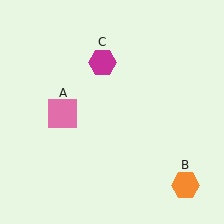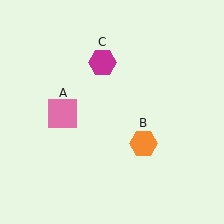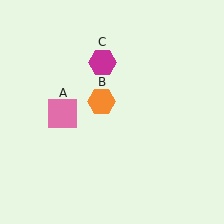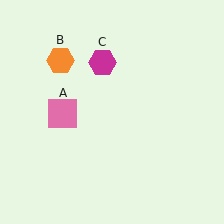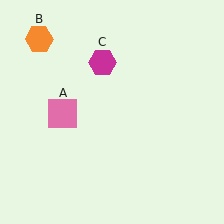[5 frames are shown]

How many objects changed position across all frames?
1 object changed position: orange hexagon (object B).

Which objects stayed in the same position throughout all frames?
Pink square (object A) and magenta hexagon (object C) remained stationary.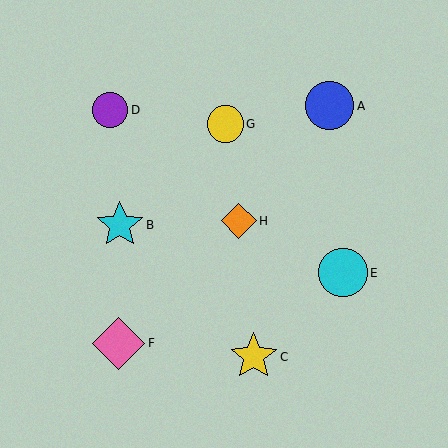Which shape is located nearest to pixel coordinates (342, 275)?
The cyan circle (labeled E) at (343, 273) is nearest to that location.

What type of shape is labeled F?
Shape F is a pink diamond.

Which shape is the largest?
The pink diamond (labeled F) is the largest.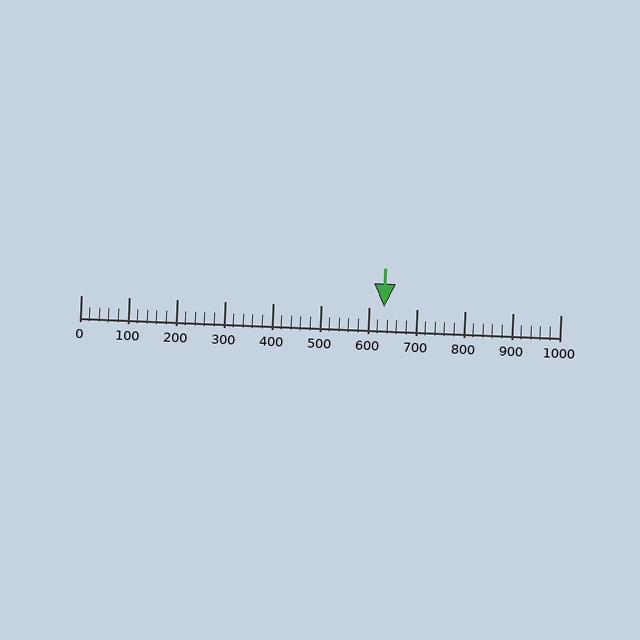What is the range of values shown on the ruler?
The ruler shows values from 0 to 1000.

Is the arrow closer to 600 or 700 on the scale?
The arrow is closer to 600.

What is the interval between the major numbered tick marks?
The major tick marks are spaced 100 units apart.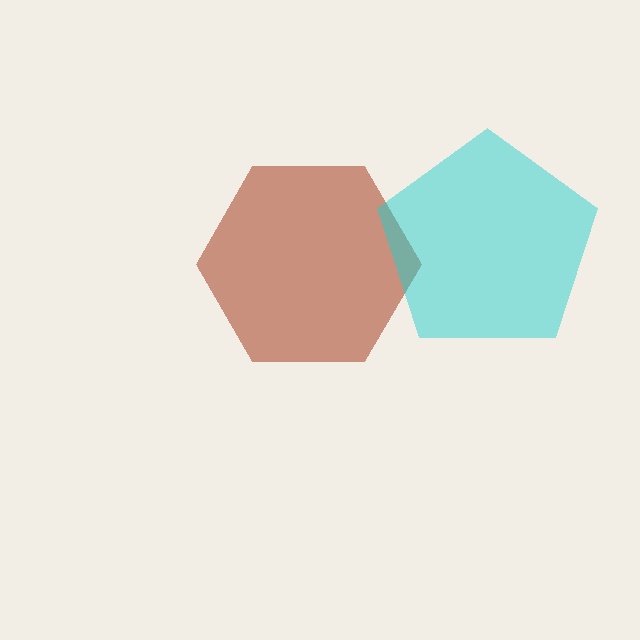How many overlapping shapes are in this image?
There are 2 overlapping shapes in the image.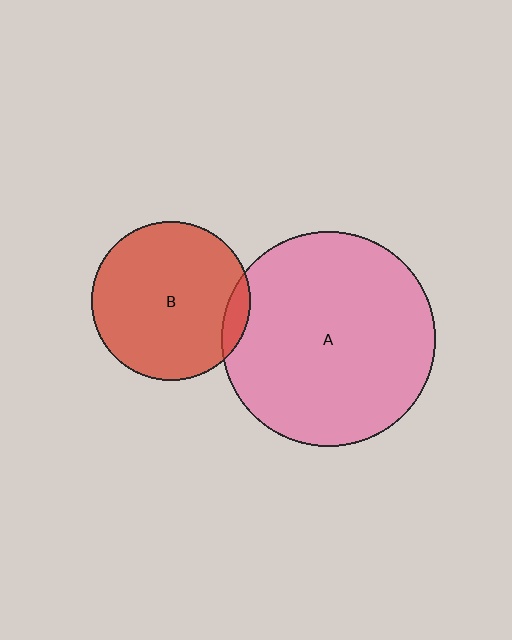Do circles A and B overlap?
Yes.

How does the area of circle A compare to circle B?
Approximately 1.8 times.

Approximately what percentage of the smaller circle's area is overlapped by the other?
Approximately 10%.